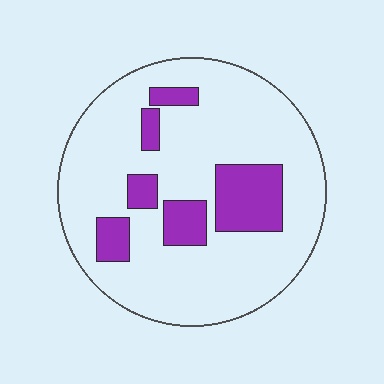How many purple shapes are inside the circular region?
6.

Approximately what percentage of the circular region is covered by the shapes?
Approximately 20%.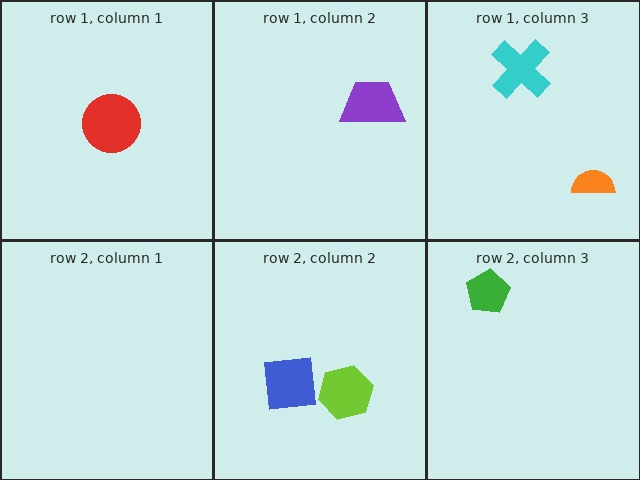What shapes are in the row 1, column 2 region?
The purple trapezoid.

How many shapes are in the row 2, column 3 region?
1.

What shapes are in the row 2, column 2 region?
The blue square, the lime hexagon.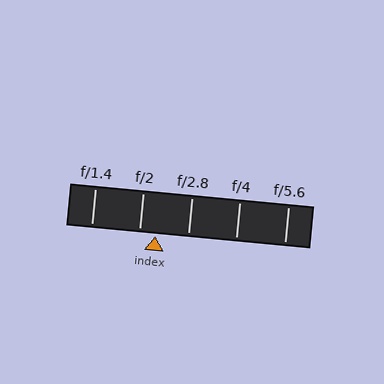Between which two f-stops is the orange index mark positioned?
The index mark is between f/2 and f/2.8.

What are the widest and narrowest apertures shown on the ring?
The widest aperture shown is f/1.4 and the narrowest is f/5.6.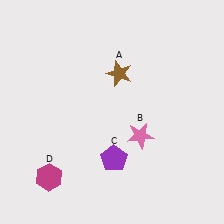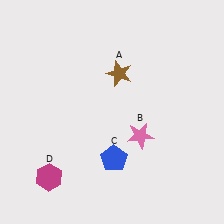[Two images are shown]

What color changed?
The pentagon (C) changed from purple in Image 1 to blue in Image 2.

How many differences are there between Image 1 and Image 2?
There is 1 difference between the two images.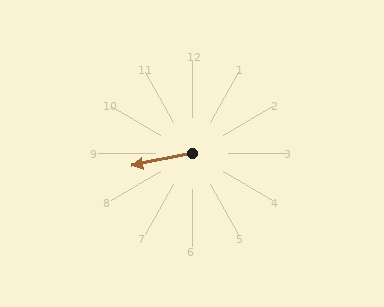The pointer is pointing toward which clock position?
Roughly 9 o'clock.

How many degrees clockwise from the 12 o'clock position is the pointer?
Approximately 259 degrees.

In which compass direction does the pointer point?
West.